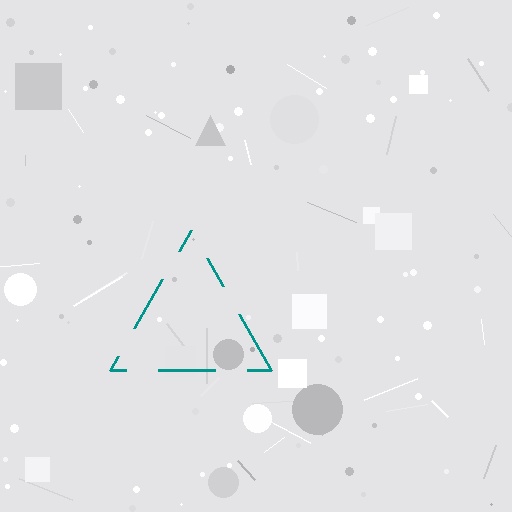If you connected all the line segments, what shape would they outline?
They would outline a triangle.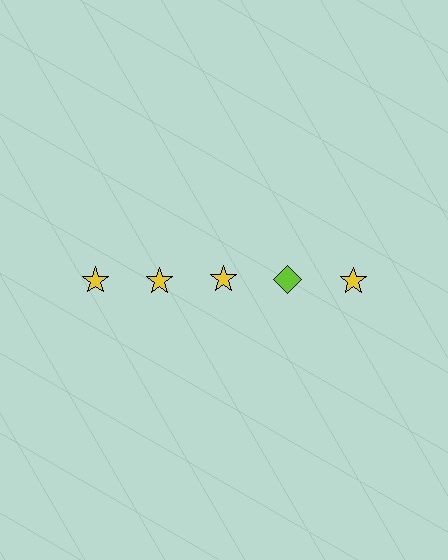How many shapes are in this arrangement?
There are 5 shapes arranged in a grid pattern.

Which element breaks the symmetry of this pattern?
The lime diamond in the top row, second from right column breaks the symmetry. All other shapes are yellow stars.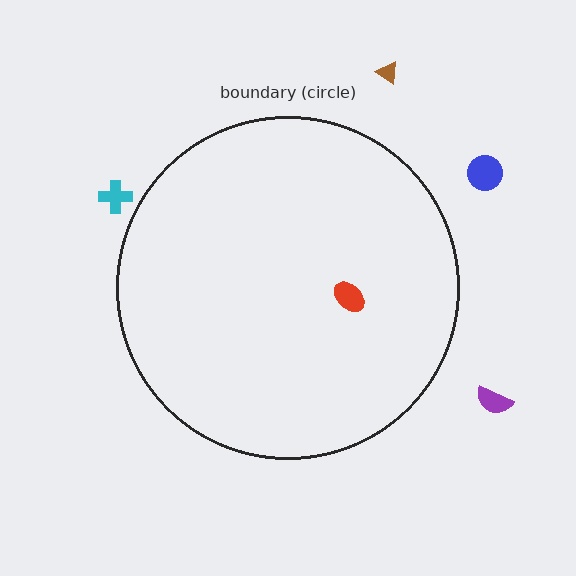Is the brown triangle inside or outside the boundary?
Outside.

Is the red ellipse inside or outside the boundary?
Inside.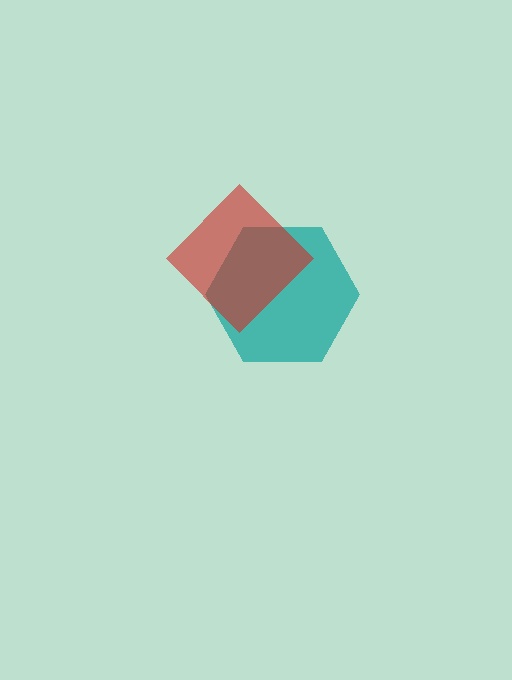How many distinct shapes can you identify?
There are 2 distinct shapes: a teal hexagon, a red diamond.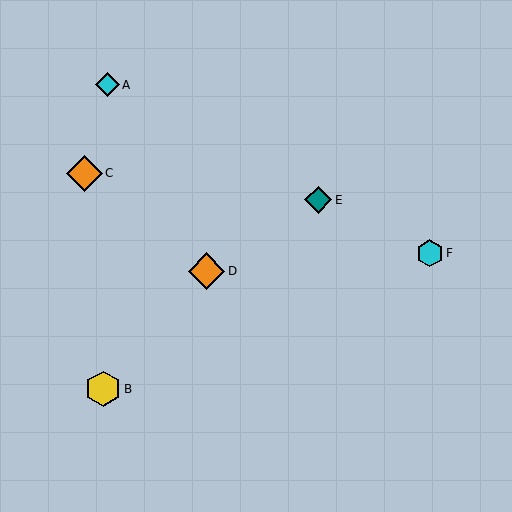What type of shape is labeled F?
Shape F is a cyan hexagon.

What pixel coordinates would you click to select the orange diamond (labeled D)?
Click at (207, 271) to select the orange diamond D.